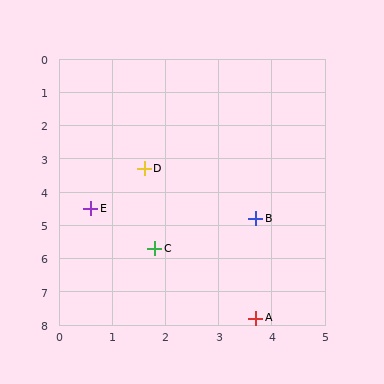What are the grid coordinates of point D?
Point D is at approximately (1.6, 3.3).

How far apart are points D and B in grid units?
Points D and B are about 2.6 grid units apart.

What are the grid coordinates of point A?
Point A is at approximately (3.7, 7.8).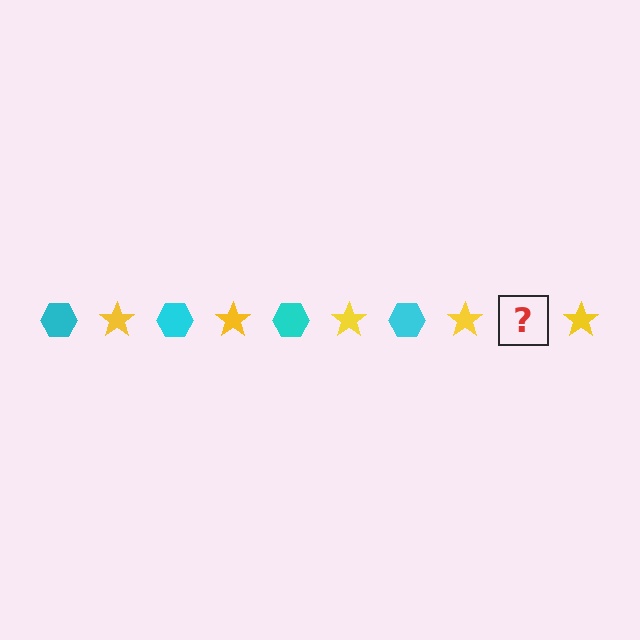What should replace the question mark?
The question mark should be replaced with a cyan hexagon.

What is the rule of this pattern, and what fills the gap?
The rule is that the pattern alternates between cyan hexagon and yellow star. The gap should be filled with a cyan hexagon.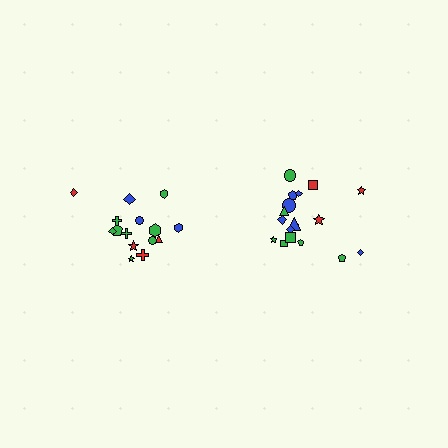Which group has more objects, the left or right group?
The right group.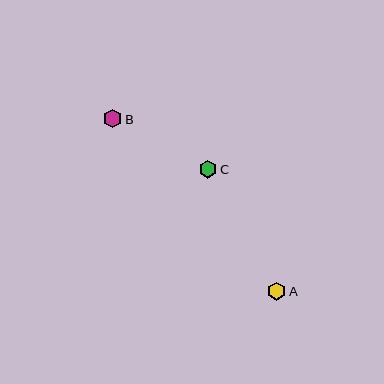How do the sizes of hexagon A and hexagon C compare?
Hexagon A and hexagon C are approximately the same size.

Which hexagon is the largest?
Hexagon B is the largest with a size of approximately 19 pixels.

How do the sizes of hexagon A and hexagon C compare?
Hexagon A and hexagon C are approximately the same size.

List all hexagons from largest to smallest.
From largest to smallest: B, A, C.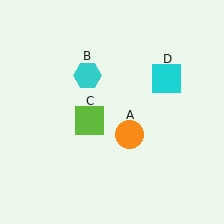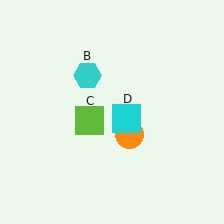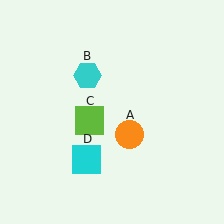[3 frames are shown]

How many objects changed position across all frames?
1 object changed position: cyan square (object D).